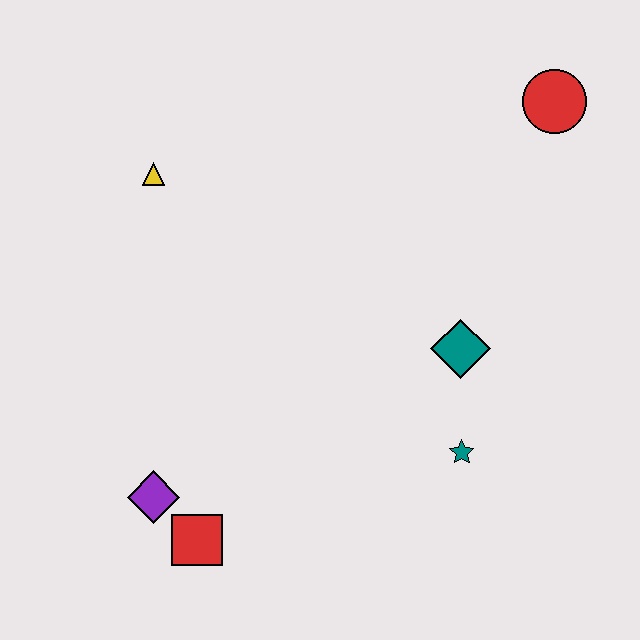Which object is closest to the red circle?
The teal diamond is closest to the red circle.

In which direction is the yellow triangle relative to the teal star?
The yellow triangle is to the left of the teal star.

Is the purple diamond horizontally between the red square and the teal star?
No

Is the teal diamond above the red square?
Yes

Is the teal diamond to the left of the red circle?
Yes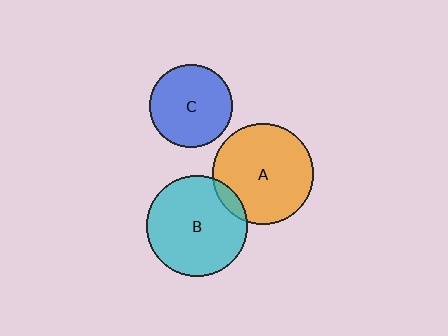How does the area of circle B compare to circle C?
Approximately 1.5 times.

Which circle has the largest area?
Circle B (cyan).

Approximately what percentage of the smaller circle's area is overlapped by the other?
Approximately 10%.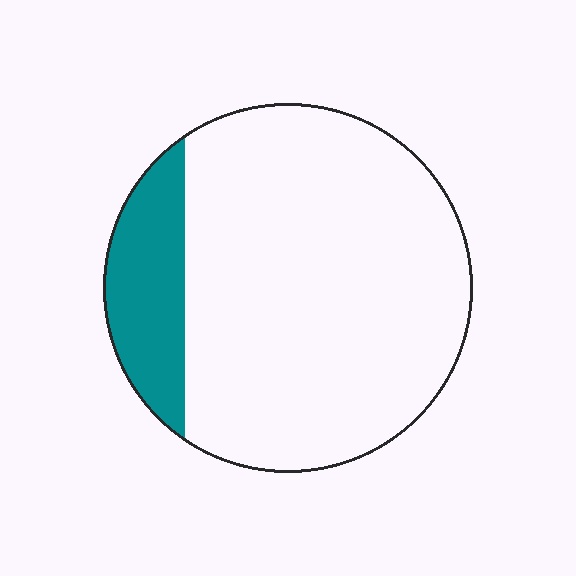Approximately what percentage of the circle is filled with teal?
Approximately 15%.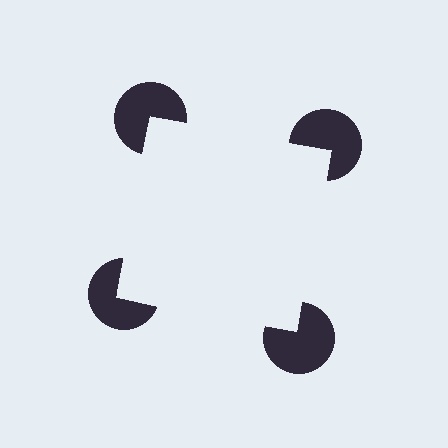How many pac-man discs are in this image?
There are 4 — one at each vertex of the illusory square.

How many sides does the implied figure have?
4 sides.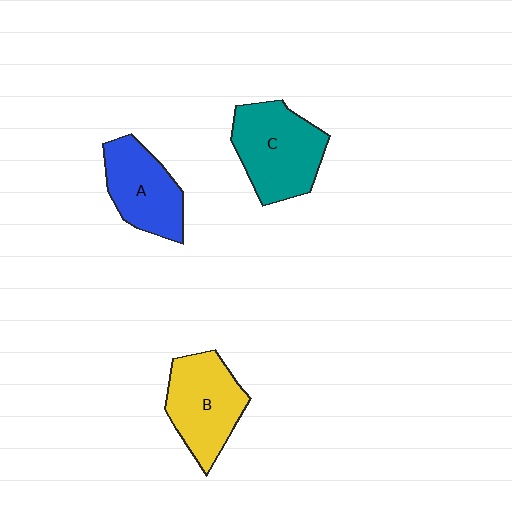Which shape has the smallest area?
Shape A (blue).